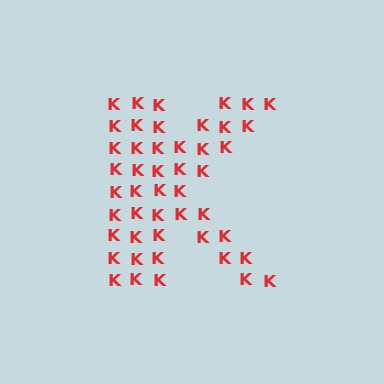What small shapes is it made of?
It is made of small letter K's.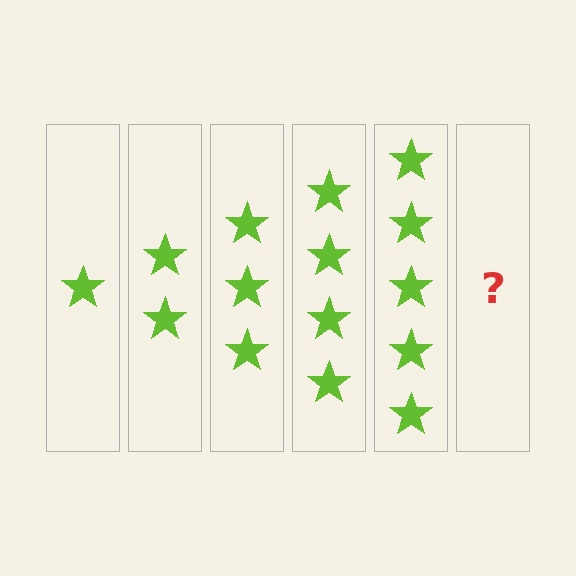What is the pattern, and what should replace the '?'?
The pattern is that each step adds one more star. The '?' should be 6 stars.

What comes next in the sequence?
The next element should be 6 stars.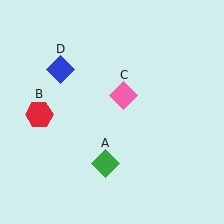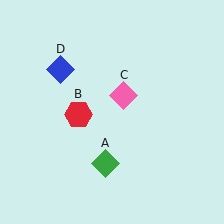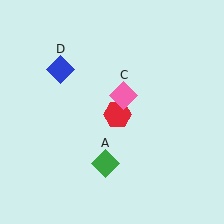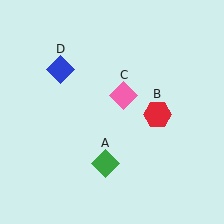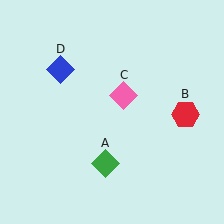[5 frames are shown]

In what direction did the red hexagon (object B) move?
The red hexagon (object B) moved right.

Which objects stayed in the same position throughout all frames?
Green diamond (object A) and pink diamond (object C) and blue diamond (object D) remained stationary.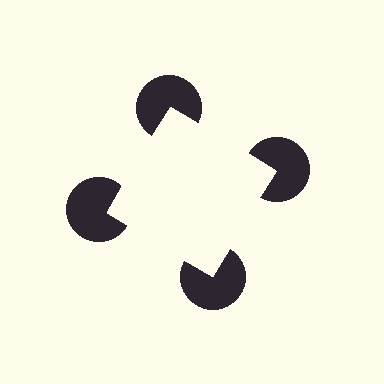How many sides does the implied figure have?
4 sides.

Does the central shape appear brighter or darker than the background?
It typically appears slightly brighter than the background, even though no actual brightness change is drawn.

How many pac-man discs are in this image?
There are 4 — one at each vertex of the illusory square.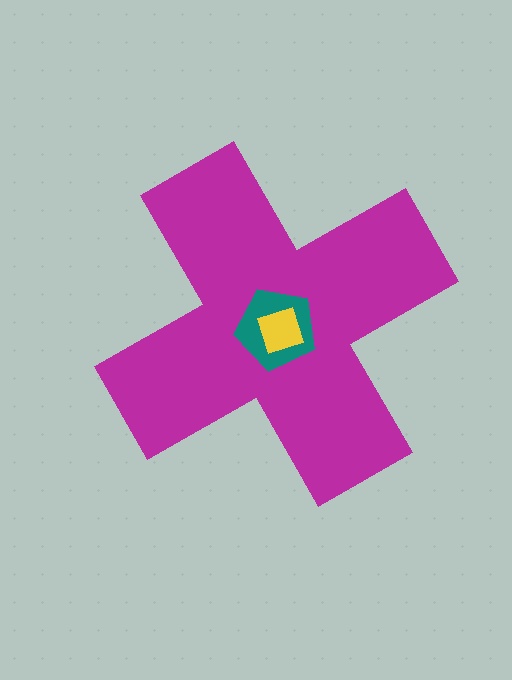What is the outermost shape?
The magenta cross.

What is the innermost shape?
The yellow square.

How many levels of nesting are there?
3.